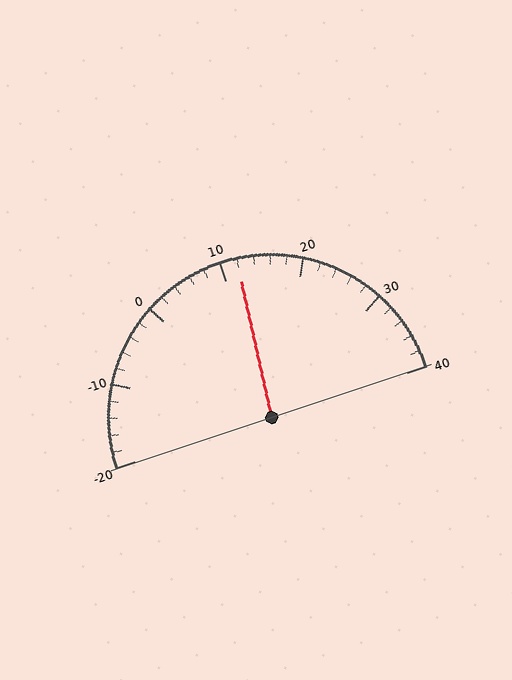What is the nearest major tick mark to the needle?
The nearest major tick mark is 10.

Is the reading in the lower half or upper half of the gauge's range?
The reading is in the upper half of the range (-20 to 40).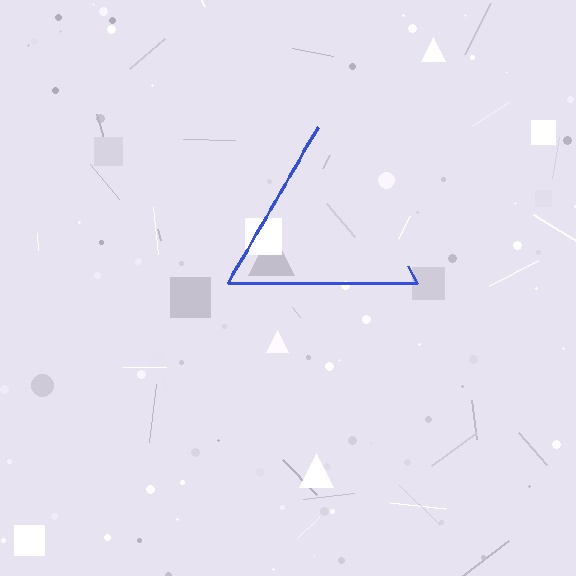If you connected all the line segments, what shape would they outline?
They would outline a triangle.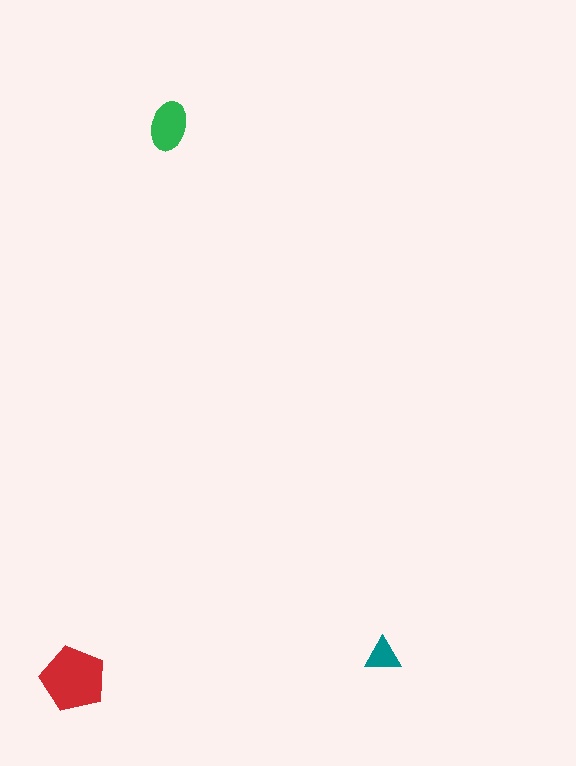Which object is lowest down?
The red pentagon is bottommost.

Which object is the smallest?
The teal triangle.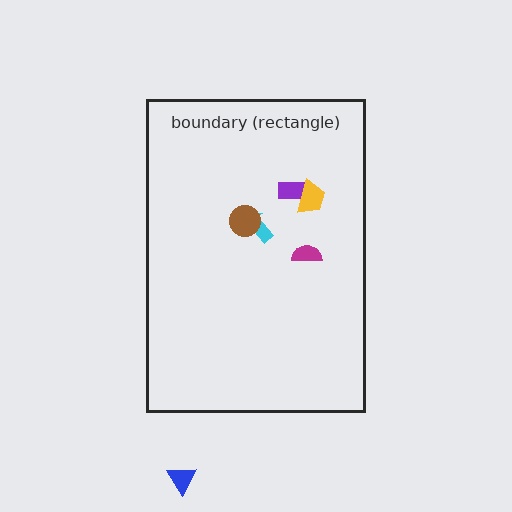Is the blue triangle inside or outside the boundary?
Outside.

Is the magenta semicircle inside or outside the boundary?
Inside.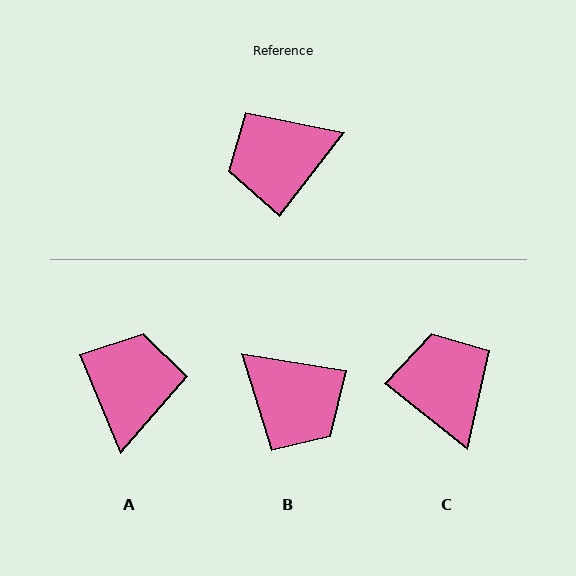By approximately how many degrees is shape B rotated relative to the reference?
Approximately 119 degrees counter-clockwise.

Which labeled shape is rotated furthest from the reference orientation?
A, about 119 degrees away.